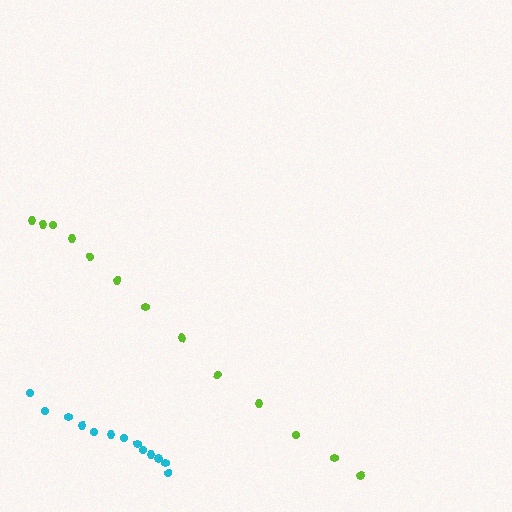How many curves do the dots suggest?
There are 2 distinct paths.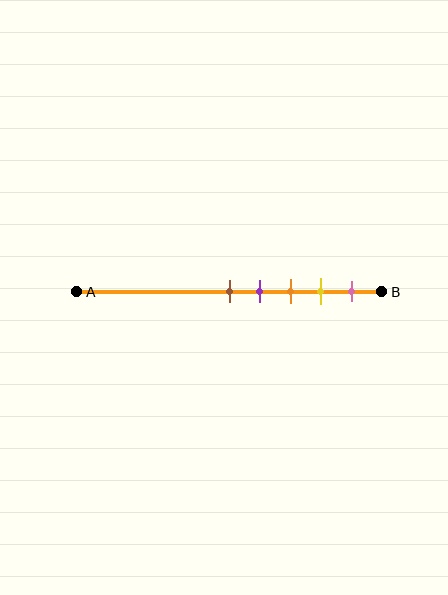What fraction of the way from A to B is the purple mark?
The purple mark is approximately 60% (0.6) of the way from A to B.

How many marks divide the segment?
There are 5 marks dividing the segment.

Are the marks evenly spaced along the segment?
Yes, the marks are approximately evenly spaced.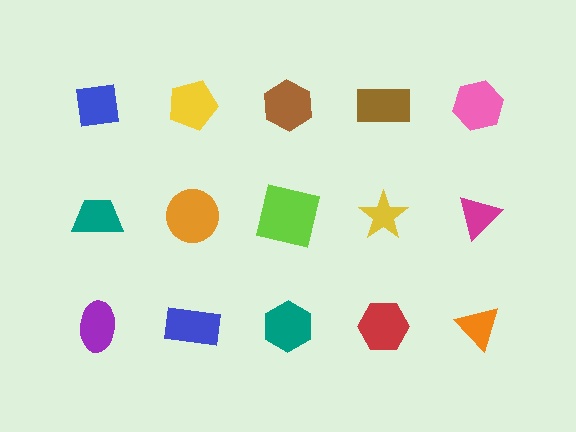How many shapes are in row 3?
5 shapes.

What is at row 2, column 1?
A teal trapezoid.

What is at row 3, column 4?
A red hexagon.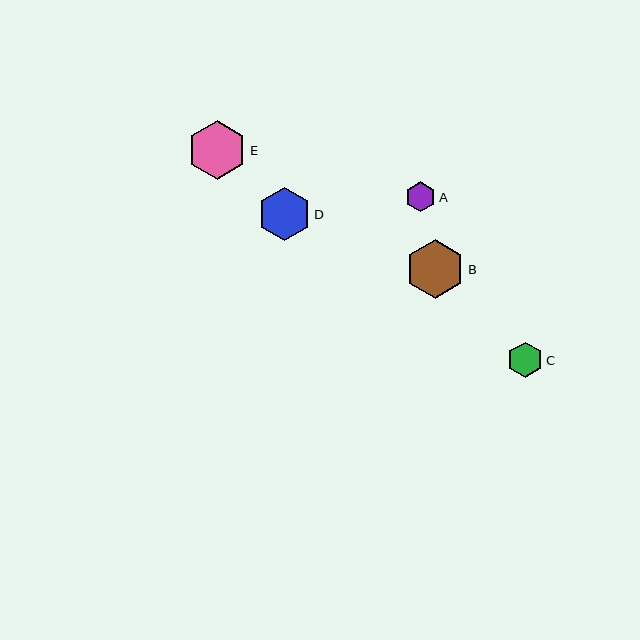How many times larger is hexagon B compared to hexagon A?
Hexagon B is approximately 2.0 times the size of hexagon A.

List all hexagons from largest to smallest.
From largest to smallest: E, B, D, C, A.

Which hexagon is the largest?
Hexagon E is the largest with a size of approximately 59 pixels.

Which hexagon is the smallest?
Hexagon A is the smallest with a size of approximately 30 pixels.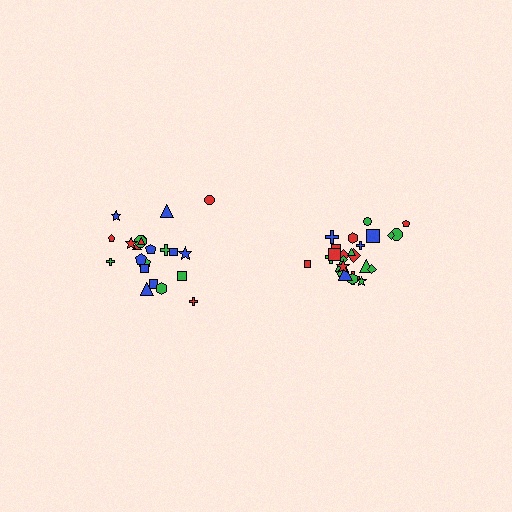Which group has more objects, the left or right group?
The right group.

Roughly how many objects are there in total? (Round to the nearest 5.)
Roughly 45 objects in total.